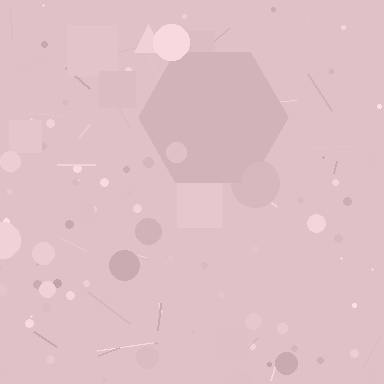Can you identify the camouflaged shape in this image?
The camouflaged shape is a hexagon.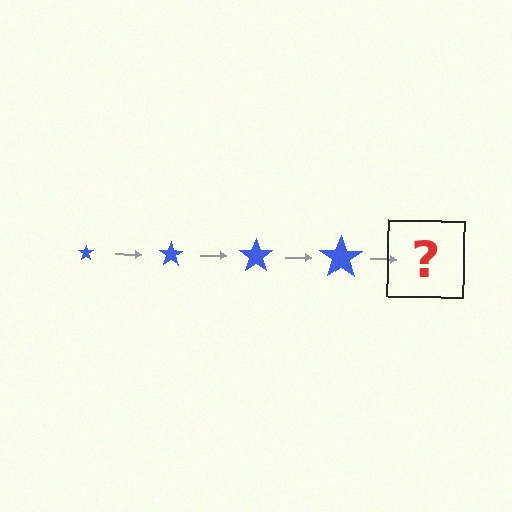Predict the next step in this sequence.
The next step is a blue star, larger than the previous one.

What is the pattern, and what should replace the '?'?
The pattern is that the star gets progressively larger each step. The '?' should be a blue star, larger than the previous one.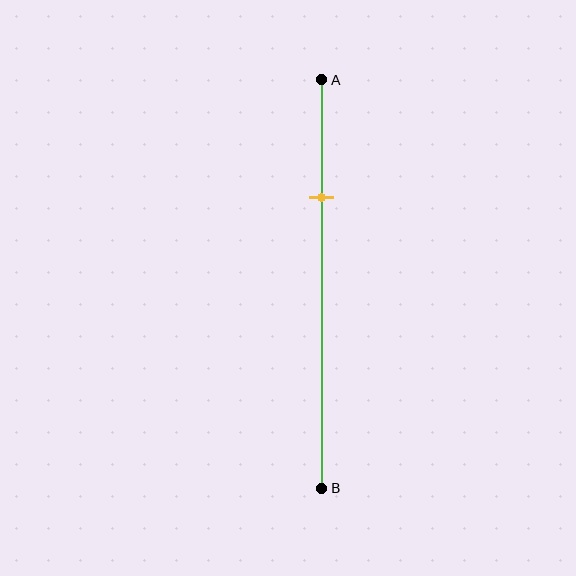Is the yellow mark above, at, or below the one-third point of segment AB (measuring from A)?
The yellow mark is above the one-third point of segment AB.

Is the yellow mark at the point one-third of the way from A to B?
No, the mark is at about 30% from A, not at the 33% one-third point.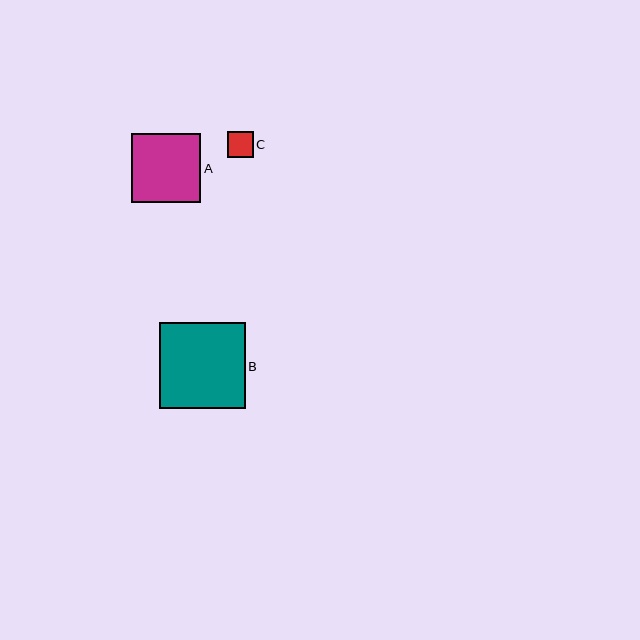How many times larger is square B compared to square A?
Square B is approximately 1.2 times the size of square A.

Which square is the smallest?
Square C is the smallest with a size of approximately 26 pixels.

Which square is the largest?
Square B is the largest with a size of approximately 86 pixels.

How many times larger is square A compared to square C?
Square A is approximately 2.7 times the size of square C.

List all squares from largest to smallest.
From largest to smallest: B, A, C.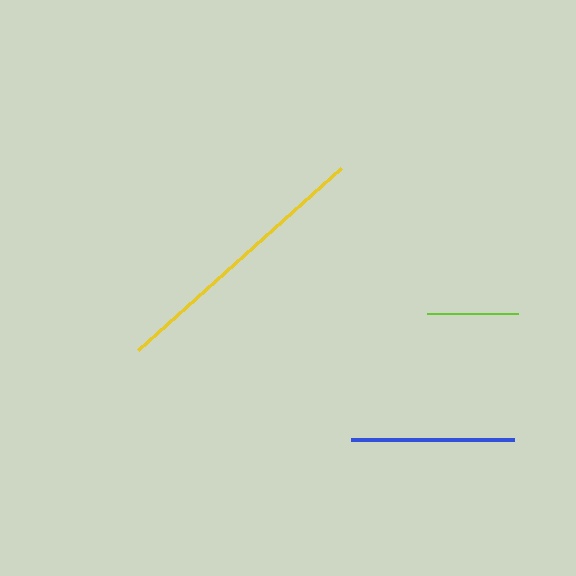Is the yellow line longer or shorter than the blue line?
The yellow line is longer than the blue line.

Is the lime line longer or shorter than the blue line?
The blue line is longer than the lime line.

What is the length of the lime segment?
The lime segment is approximately 91 pixels long.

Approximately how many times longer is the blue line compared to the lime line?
The blue line is approximately 1.8 times the length of the lime line.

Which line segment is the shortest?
The lime line is the shortest at approximately 91 pixels.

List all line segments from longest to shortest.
From longest to shortest: yellow, blue, lime.